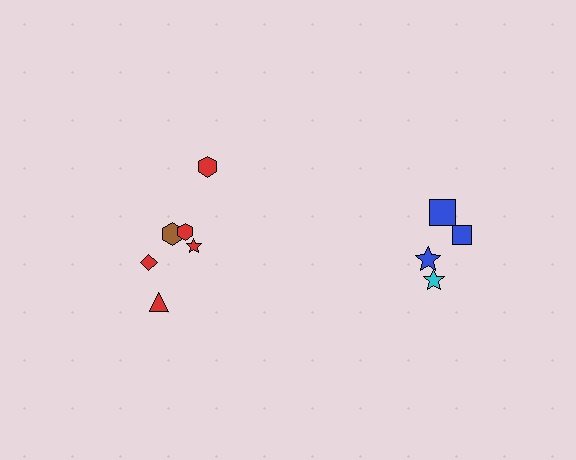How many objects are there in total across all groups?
There are 10 objects.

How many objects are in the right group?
There are 4 objects.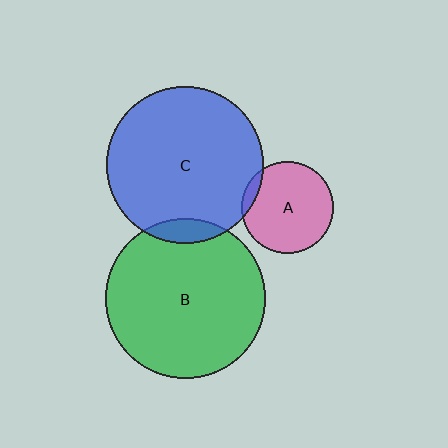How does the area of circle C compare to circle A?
Approximately 2.9 times.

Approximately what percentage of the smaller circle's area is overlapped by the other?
Approximately 5%.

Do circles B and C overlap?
Yes.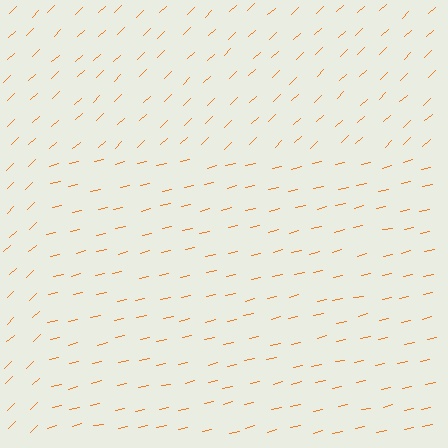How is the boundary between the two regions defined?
The boundary is defined purely by a change in line orientation (approximately 30 degrees difference). All lines are the same color and thickness.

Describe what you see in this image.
The image is filled with small orange line segments. A rectangle region in the image has lines oriented differently from the surrounding lines, creating a visible texture boundary.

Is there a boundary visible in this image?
Yes, there is a texture boundary formed by a change in line orientation.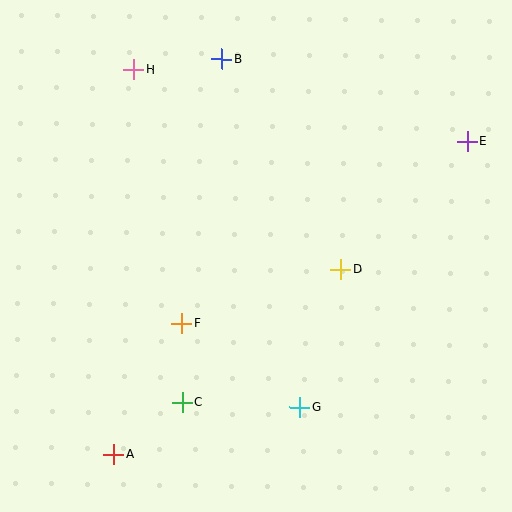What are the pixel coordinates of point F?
Point F is at (182, 323).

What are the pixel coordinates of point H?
Point H is at (133, 69).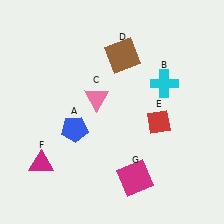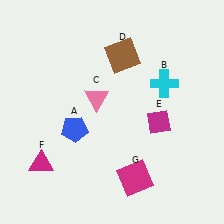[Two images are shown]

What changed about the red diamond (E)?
In Image 1, E is red. In Image 2, it changed to magenta.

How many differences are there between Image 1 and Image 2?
There is 1 difference between the two images.